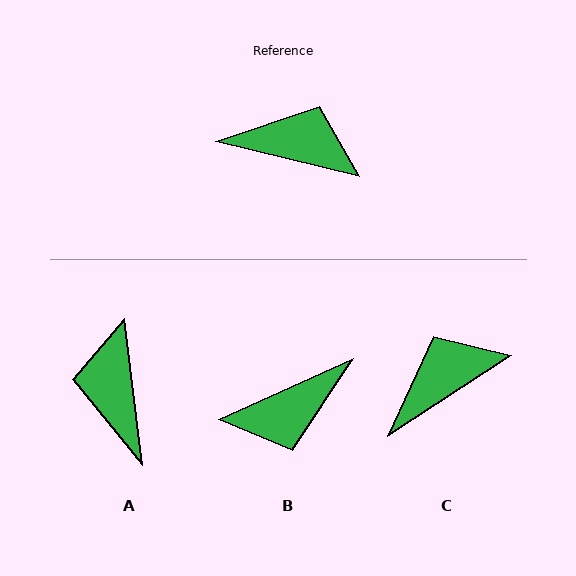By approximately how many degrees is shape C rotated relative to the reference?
Approximately 47 degrees counter-clockwise.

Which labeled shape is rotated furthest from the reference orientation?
B, about 142 degrees away.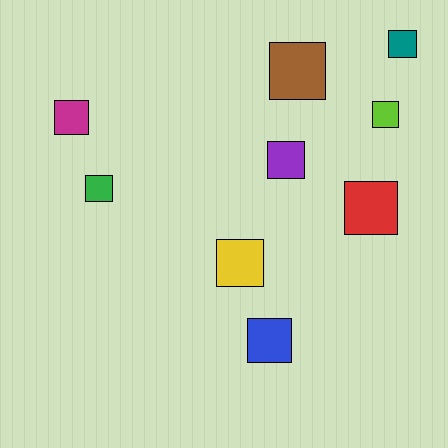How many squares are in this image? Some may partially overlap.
There are 9 squares.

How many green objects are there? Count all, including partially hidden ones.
There is 1 green object.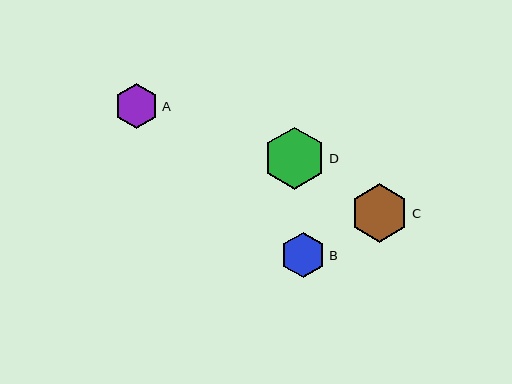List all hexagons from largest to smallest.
From largest to smallest: D, C, B, A.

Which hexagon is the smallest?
Hexagon A is the smallest with a size of approximately 45 pixels.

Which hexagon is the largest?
Hexagon D is the largest with a size of approximately 62 pixels.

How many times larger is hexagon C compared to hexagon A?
Hexagon C is approximately 1.3 times the size of hexagon A.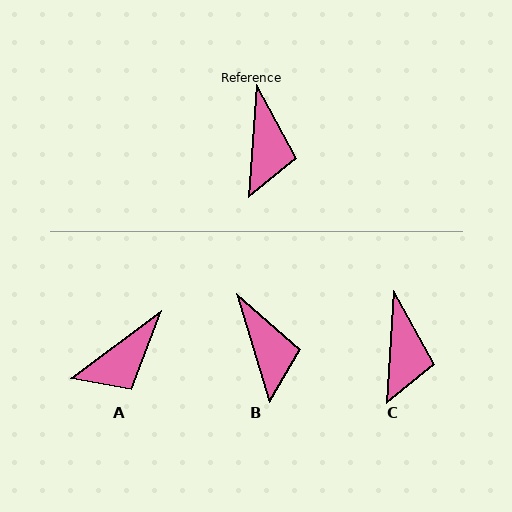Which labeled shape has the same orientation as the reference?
C.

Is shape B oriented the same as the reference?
No, it is off by about 21 degrees.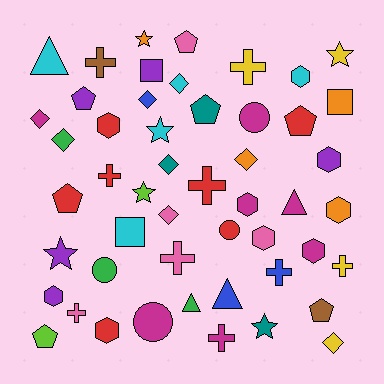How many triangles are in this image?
There are 4 triangles.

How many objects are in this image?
There are 50 objects.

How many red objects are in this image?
There are 7 red objects.